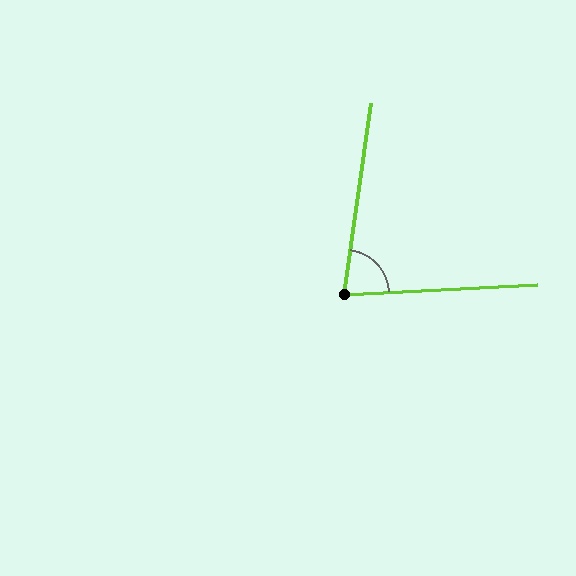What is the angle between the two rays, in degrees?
Approximately 79 degrees.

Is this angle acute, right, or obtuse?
It is acute.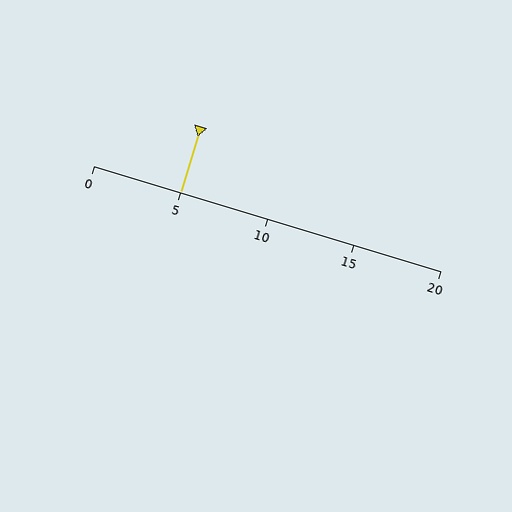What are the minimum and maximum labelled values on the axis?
The axis runs from 0 to 20.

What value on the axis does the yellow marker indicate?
The marker indicates approximately 5.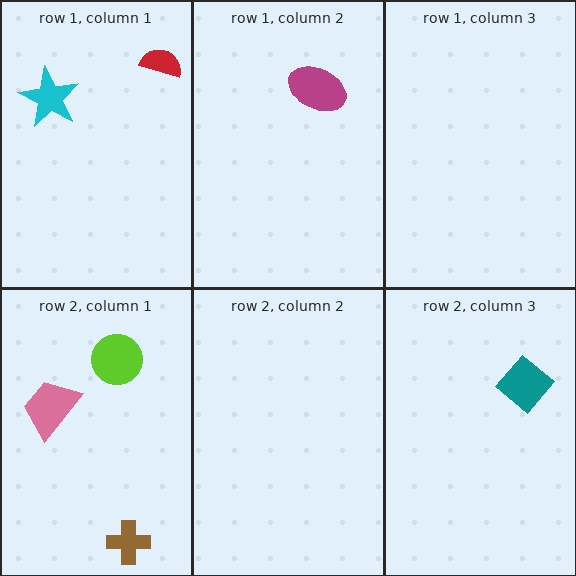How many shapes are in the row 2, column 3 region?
1.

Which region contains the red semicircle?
The row 1, column 1 region.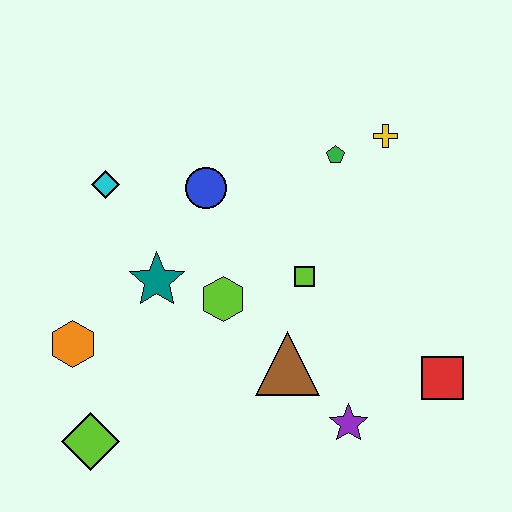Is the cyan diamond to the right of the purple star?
No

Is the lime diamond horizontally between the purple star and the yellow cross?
No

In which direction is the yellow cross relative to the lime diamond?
The yellow cross is above the lime diamond.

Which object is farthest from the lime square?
The lime diamond is farthest from the lime square.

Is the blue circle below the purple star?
No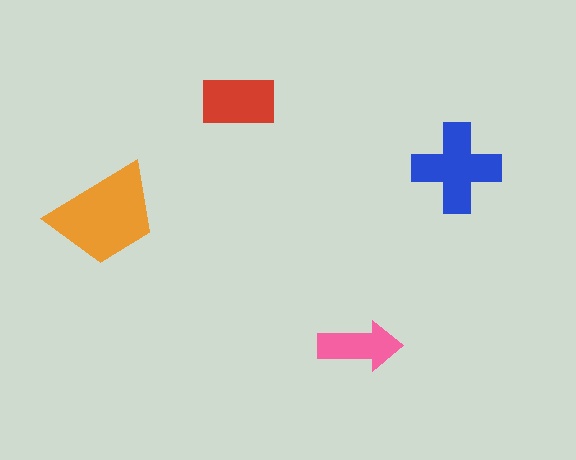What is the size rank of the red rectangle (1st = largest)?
3rd.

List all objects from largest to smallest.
The orange trapezoid, the blue cross, the red rectangle, the pink arrow.